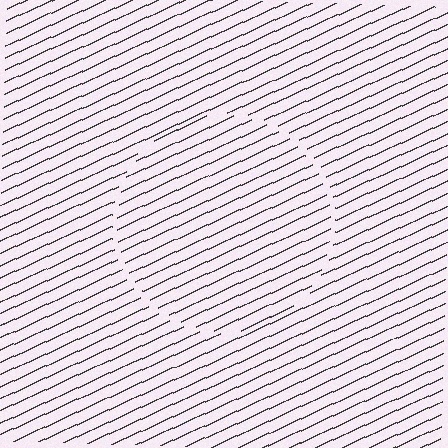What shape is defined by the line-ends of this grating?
An illusory circle. The interior of the shape contains the same grating, shifted by half a period — the contour is defined by the phase discontinuity where line-ends from the inner and outer gratings abut.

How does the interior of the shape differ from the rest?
The interior of the shape contains the same grating, shifted by half a period — the contour is defined by the phase discontinuity where line-ends from the inner and outer gratings abut.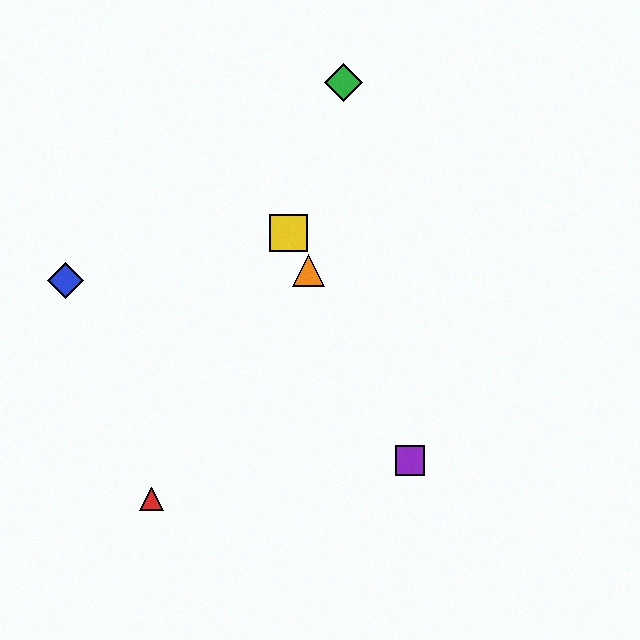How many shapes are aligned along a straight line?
3 shapes (the yellow square, the purple square, the orange triangle) are aligned along a straight line.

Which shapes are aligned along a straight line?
The yellow square, the purple square, the orange triangle are aligned along a straight line.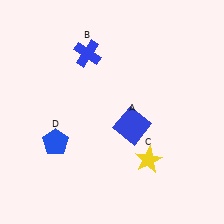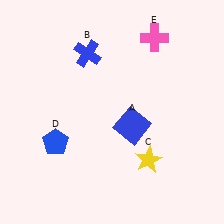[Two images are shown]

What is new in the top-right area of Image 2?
A pink cross (E) was added in the top-right area of Image 2.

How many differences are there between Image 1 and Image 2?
There is 1 difference between the two images.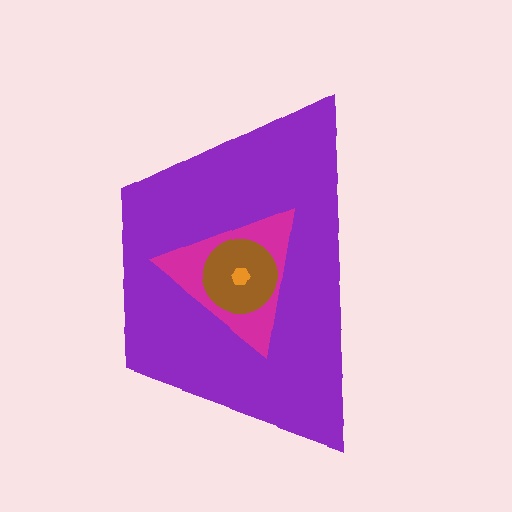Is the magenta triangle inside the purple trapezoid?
Yes.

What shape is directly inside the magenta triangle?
The brown circle.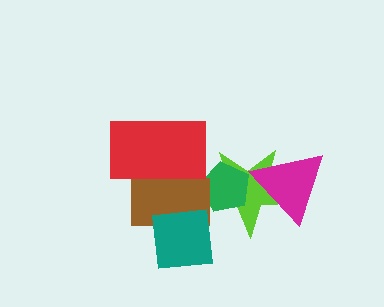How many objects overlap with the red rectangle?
1 object overlaps with the red rectangle.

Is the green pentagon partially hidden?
Yes, it is partially covered by another shape.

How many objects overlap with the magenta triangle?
1 object overlaps with the magenta triangle.